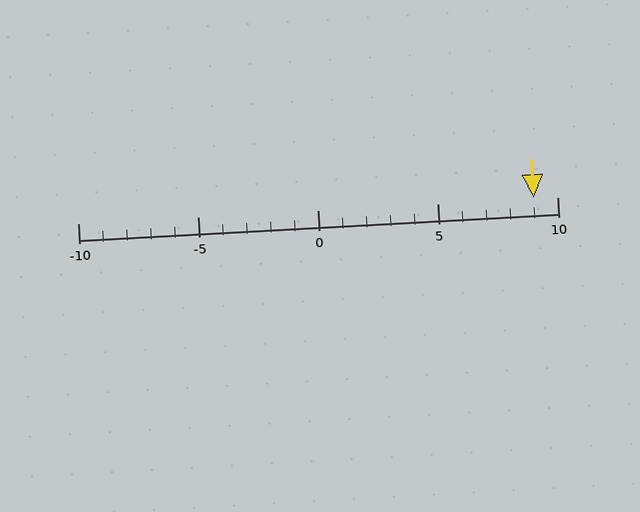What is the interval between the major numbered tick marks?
The major tick marks are spaced 5 units apart.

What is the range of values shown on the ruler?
The ruler shows values from -10 to 10.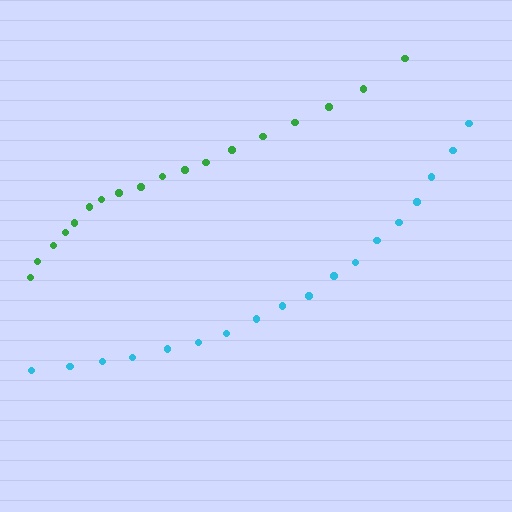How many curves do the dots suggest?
There are 2 distinct paths.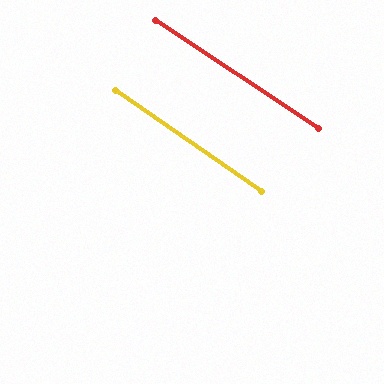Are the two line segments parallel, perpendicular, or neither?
Parallel — their directions differ by only 1.1°.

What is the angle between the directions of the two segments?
Approximately 1 degree.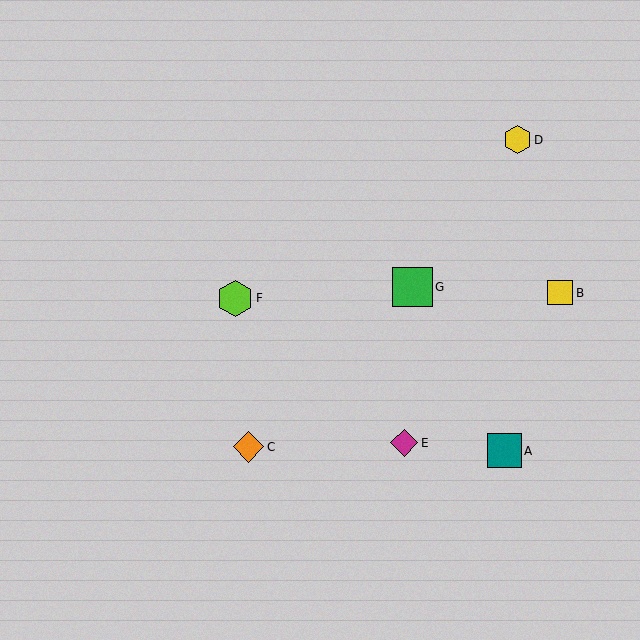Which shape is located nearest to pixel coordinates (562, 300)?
The yellow square (labeled B) at (560, 293) is nearest to that location.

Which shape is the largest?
The green square (labeled G) is the largest.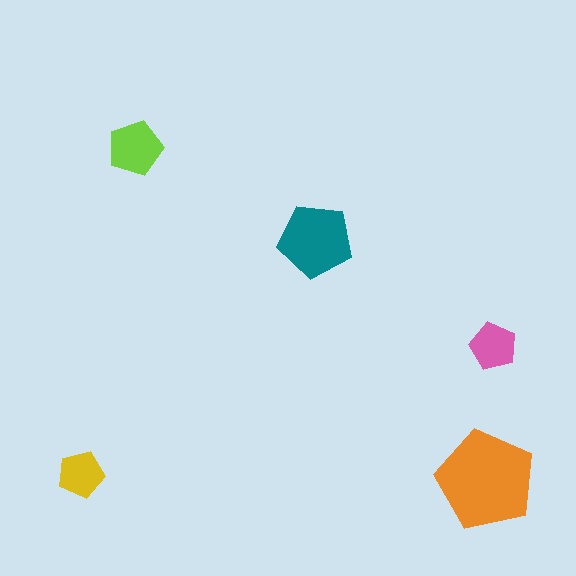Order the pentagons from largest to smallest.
the orange one, the teal one, the lime one, the pink one, the yellow one.